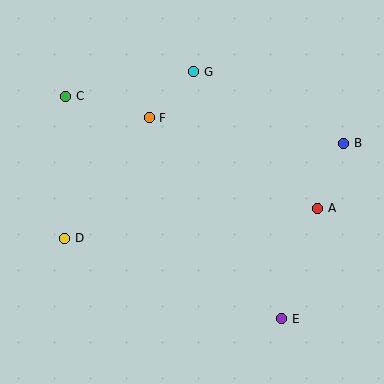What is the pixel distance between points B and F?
The distance between B and F is 196 pixels.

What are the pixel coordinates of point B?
Point B is at (344, 143).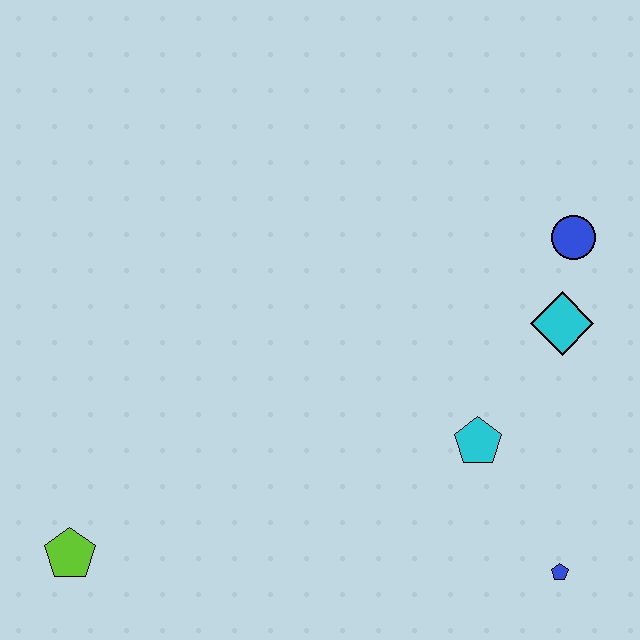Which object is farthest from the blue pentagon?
The lime pentagon is farthest from the blue pentagon.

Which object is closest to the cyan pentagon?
The cyan diamond is closest to the cyan pentagon.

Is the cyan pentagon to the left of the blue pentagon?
Yes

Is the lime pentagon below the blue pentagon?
No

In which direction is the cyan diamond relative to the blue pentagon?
The cyan diamond is above the blue pentagon.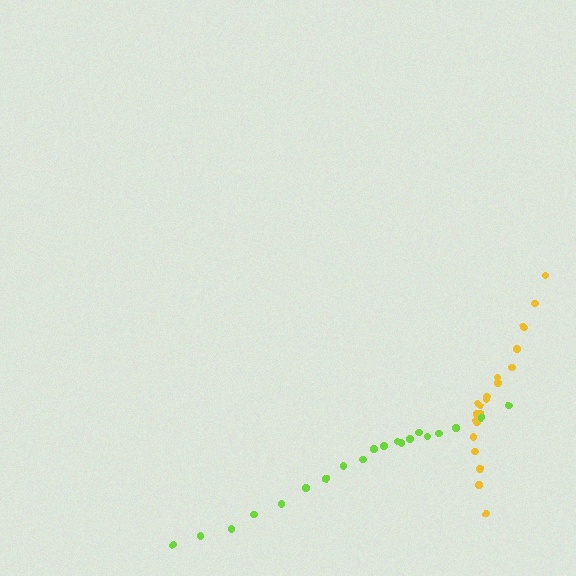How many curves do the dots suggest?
There are 2 distinct paths.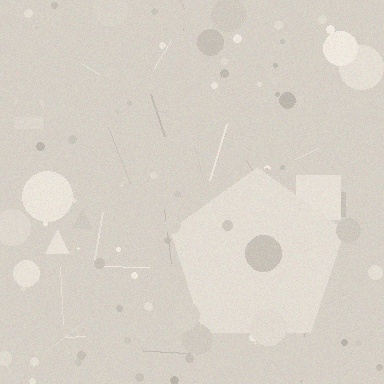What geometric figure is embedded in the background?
A pentagon is embedded in the background.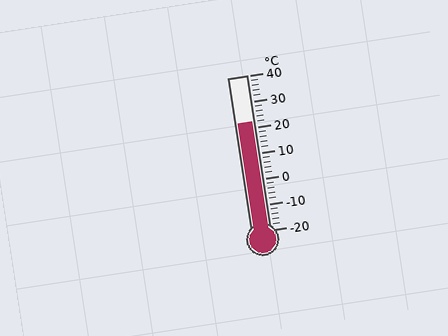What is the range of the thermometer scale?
The thermometer scale ranges from -20°C to 40°C.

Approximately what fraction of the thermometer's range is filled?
The thermometer is filled to approximately 70% of its range.